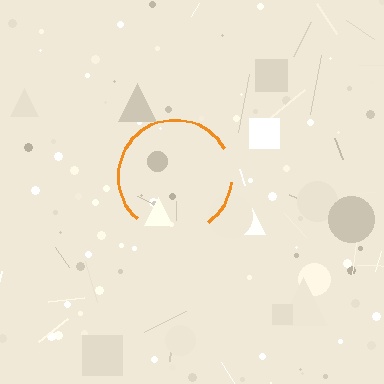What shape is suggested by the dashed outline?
The dashed outline suggests a circle.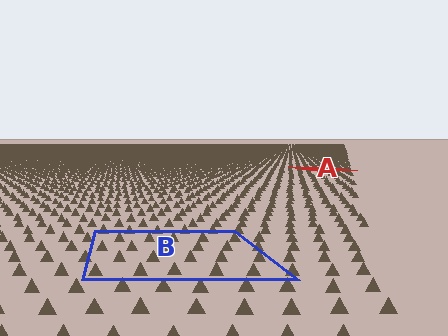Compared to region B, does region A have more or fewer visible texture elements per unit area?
Region A has more texture elements per unit area — they are packed more densely because it is farther away.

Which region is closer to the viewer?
Region B is closer. The texture elements there are larger and more spread out.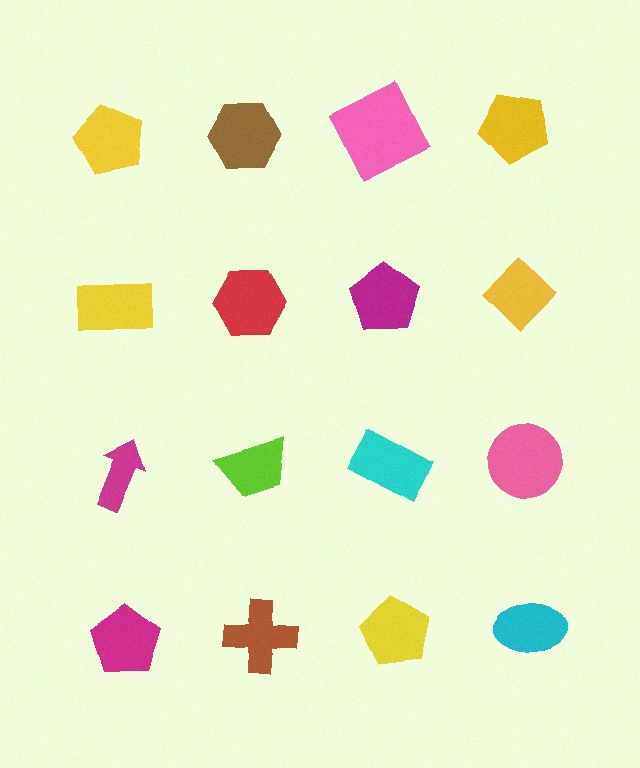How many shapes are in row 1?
4 shapes.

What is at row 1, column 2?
A brown hexagon.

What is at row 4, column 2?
A brown cross.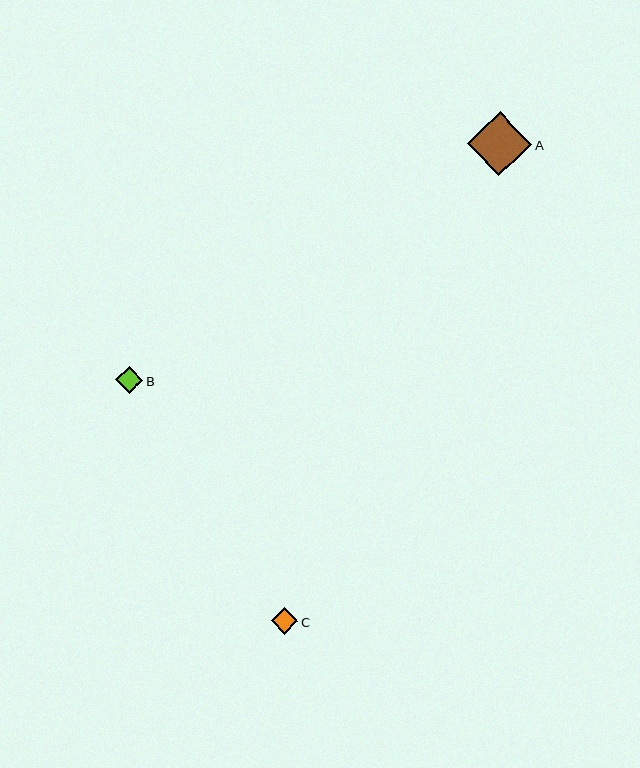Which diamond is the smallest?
Diamond C is the smallest with a size of approximately 27 pixels.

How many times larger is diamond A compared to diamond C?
Diamond A is approximately 2.4 times the size of diamond C.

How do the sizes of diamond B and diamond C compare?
Diamond B and diamond C are approximately the same size.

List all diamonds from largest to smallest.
From largest to smallest: A, B, C.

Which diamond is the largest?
Diamond A is the largest with a size of approximately 64 pixels.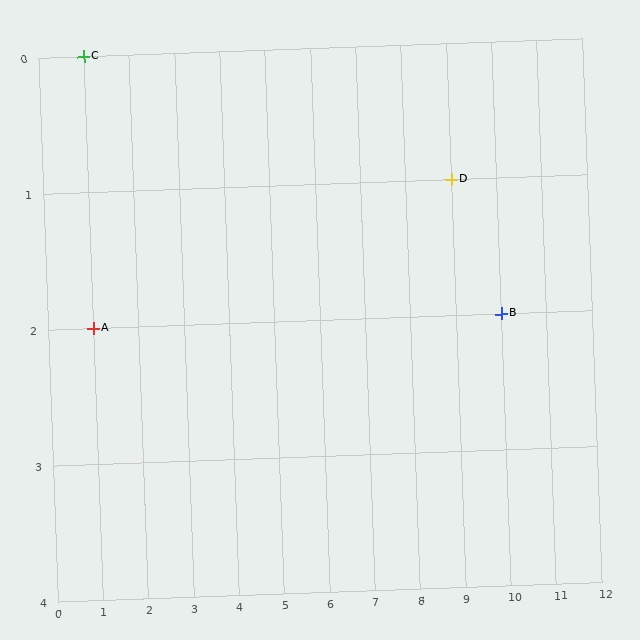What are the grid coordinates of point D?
Point D is at grid coordinates (9, 1).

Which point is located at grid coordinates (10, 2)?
Point B is at (10, 2).